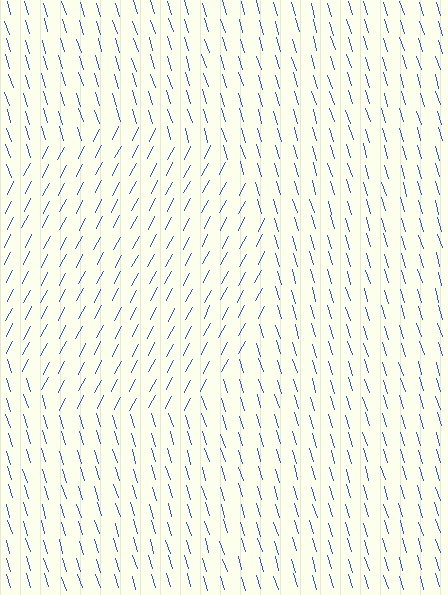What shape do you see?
I see a circle.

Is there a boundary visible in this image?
Yes, there is a texture boundary formed by a change in line orientation.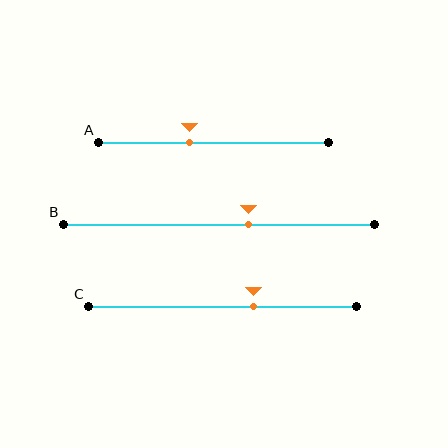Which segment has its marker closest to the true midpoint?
Segment B has its marker closest to the true midpoint.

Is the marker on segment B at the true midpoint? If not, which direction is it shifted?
No, the marker on segment B is shifted to the right by about 10% of the segment length.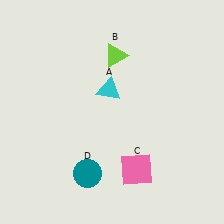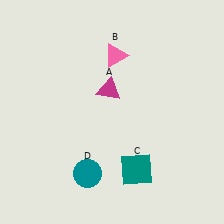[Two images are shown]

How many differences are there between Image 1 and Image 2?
There are 3 differences between the two images.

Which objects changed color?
A changed from cyan to magenta. B changed from lime to pink. C changed from pink to teal.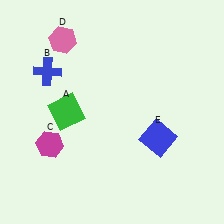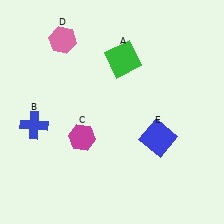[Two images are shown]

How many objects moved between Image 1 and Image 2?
3 objects moved between the two images.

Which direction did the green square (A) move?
The green square (A) moved right.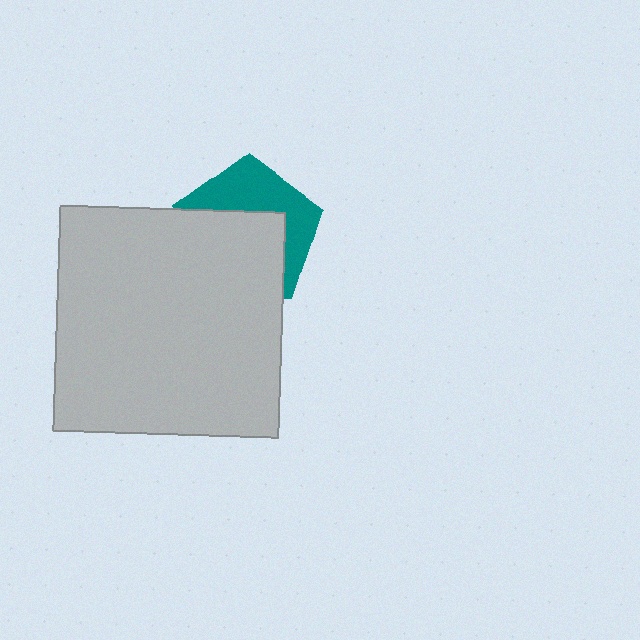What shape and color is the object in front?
The object in front is a light gray square.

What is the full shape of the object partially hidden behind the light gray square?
The partially hidden object is a teal pentagon.